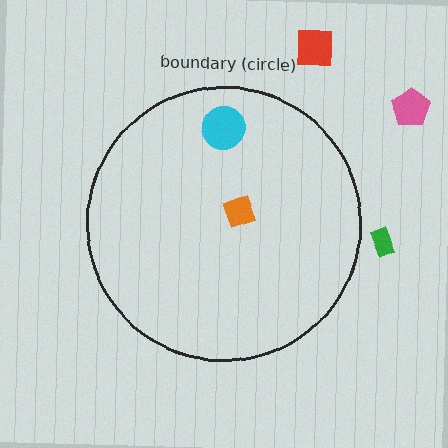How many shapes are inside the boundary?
2 inside, 3 outside.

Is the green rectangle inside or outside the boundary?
Outside.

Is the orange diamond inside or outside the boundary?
Inside.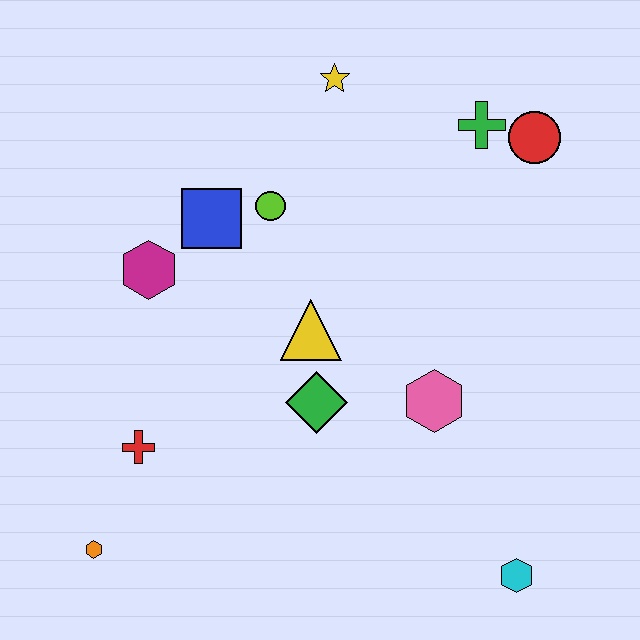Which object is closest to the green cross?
The red circle is closest to the green cross.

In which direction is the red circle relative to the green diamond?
The red circle is above the green diamond.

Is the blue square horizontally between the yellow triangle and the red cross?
Yes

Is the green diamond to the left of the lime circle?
No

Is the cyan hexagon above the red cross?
No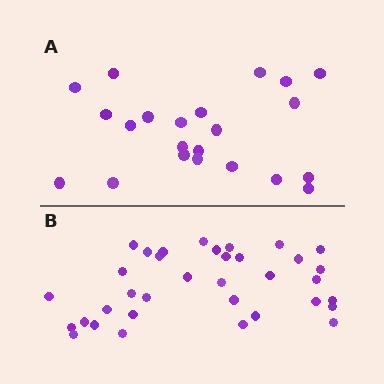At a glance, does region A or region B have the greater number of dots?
Region B (the bottom region) has more dots.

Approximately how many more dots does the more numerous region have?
Region B has approximately 15 more dots than region A.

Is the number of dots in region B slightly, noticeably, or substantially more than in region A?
Region B has substantially more. The ratio is roughly 1.6 to 1.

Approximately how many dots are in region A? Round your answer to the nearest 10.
About 20 dots. (The exact count is 22, which rounds to 20.)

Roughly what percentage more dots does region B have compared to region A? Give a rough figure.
About 60% more.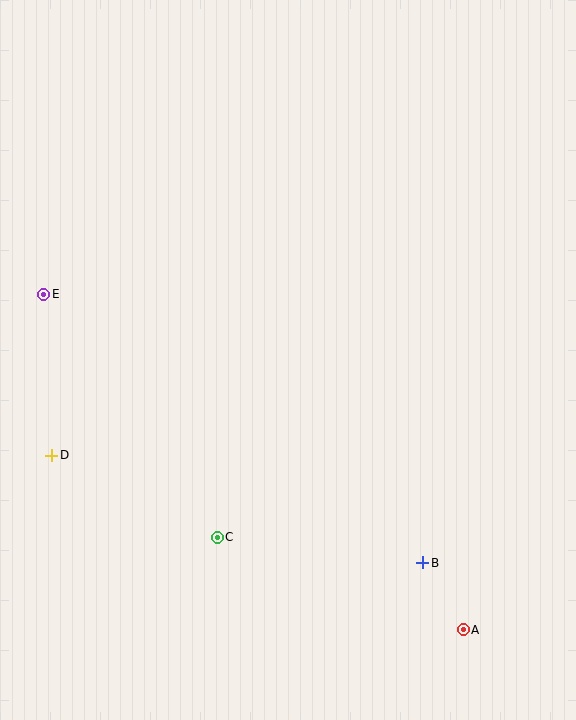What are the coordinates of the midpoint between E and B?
The midpoint between E and B is at (233, 428).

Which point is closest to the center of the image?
Point C at (217, 537) is closest to the center.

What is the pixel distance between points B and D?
The distance between B and D is 386 pixels.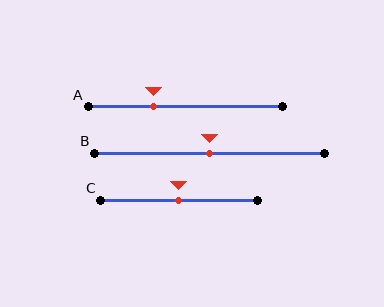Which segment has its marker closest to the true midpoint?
Segment B has its marker closest to the true midpoint.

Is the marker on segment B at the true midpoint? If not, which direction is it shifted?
Yes, the marker on segment B is at the true midpoint.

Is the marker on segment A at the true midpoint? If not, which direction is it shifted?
No, the marker on segment A is shifted to the left by about 16% of the segment length.